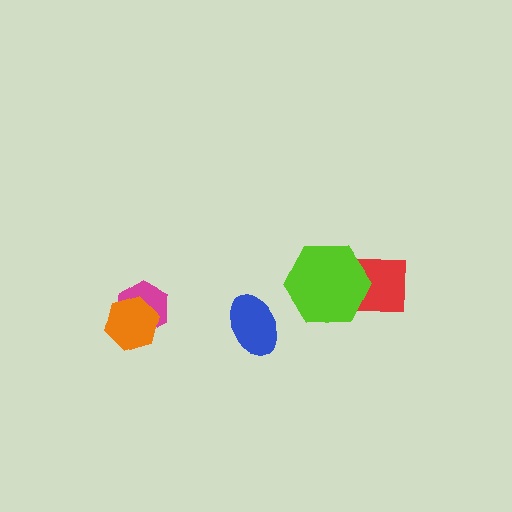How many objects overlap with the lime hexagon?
1 object overlaps with the lime hexagon.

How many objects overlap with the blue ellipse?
0 objects overlap with the blue ellipse.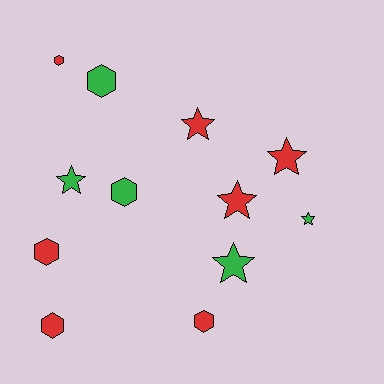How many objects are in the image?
There are 12 objects.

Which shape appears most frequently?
Hexagon, with 6 objects.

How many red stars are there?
There are 3 red stars.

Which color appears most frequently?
Red, with 7 objects.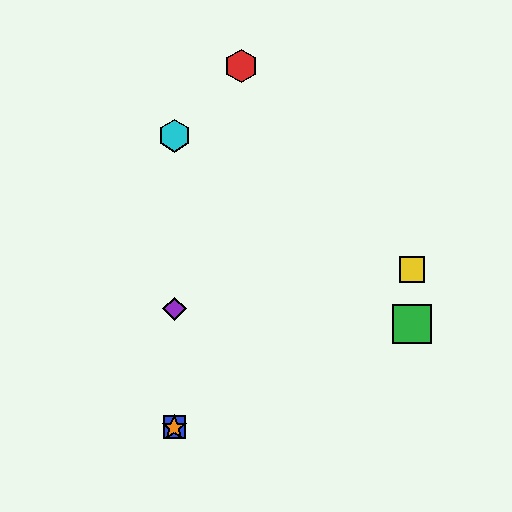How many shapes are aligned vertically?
4 shapes (the blue square, the purple diamond, the orange star, the cyan hexagon) are aligned vertically.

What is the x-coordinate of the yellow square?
The yellow square is at x≈412.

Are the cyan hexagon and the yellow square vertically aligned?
No, the cyan hexagon is at x≈174 and the yellow square is at x≈412.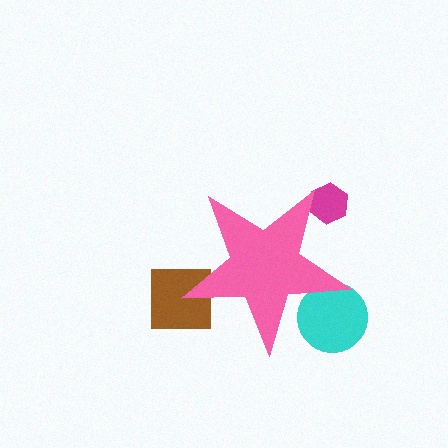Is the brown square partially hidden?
Yes, the brown square is partially hidden behind the pink star.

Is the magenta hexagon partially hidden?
Yes, the magenta hexagon is partially hidden behind the pink star.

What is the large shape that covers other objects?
A pink star.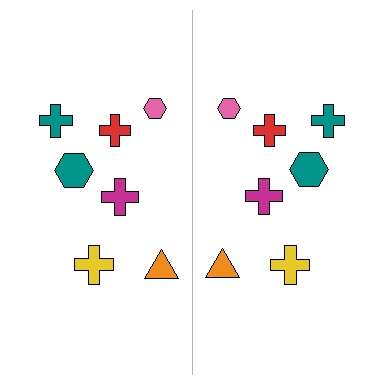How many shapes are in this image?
There are 14 shapes in this image.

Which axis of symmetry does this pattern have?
The pattern has a vertical axis of symmetry running through the center of the image.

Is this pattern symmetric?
Yes, this pattern has bilateral (reflection) symmetry.